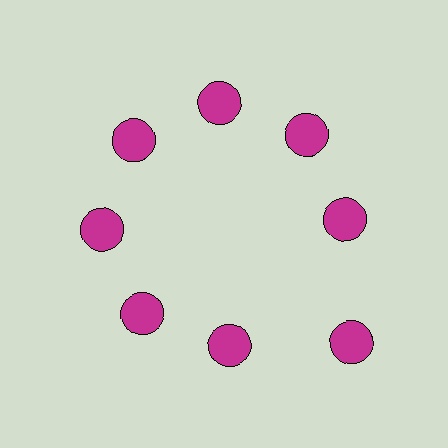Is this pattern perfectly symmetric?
No. The 8 magenta circles are arranged in a ring, but one element near the 4 o'clock position is pushed outward from the center, breaking the 8-fold rotational symmetry.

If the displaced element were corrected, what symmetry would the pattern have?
It would have 8-fold rotational symmetry — the pattern would map onto itself every 45 degrees.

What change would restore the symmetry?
The symmetry would be restored by moving it inward, back onto the ring so that all 8 circles sit at equal angles and equal distance from the center.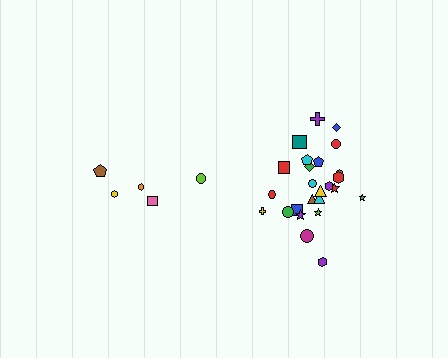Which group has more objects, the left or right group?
The right group.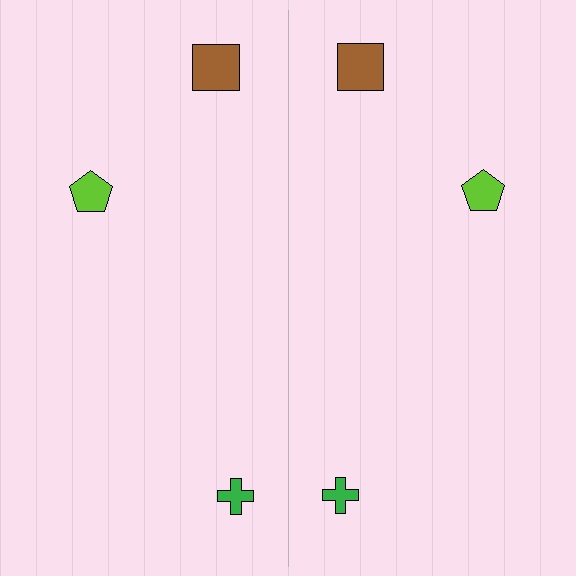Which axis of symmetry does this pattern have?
The pattern has a vertical axis of symmetry running through the center of the image.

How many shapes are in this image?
There are 6 shapes in this image.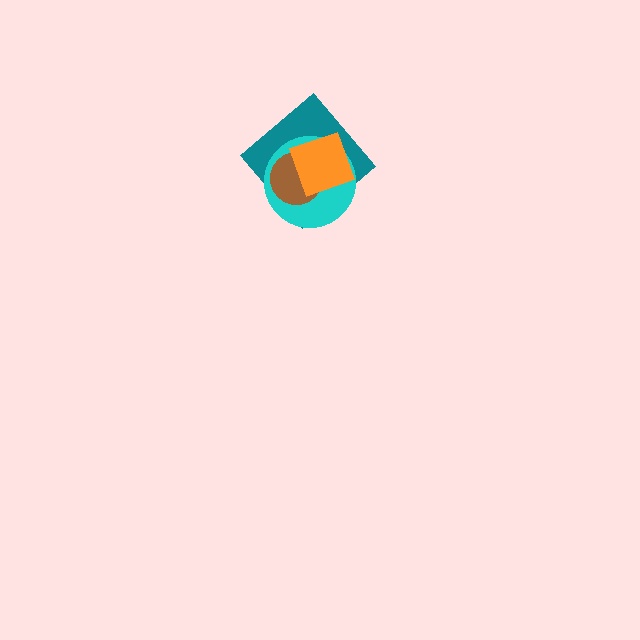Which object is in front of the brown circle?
The orange square is in front of the brown circle.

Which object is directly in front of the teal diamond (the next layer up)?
The cyan circle is directly in front of the teal diamond.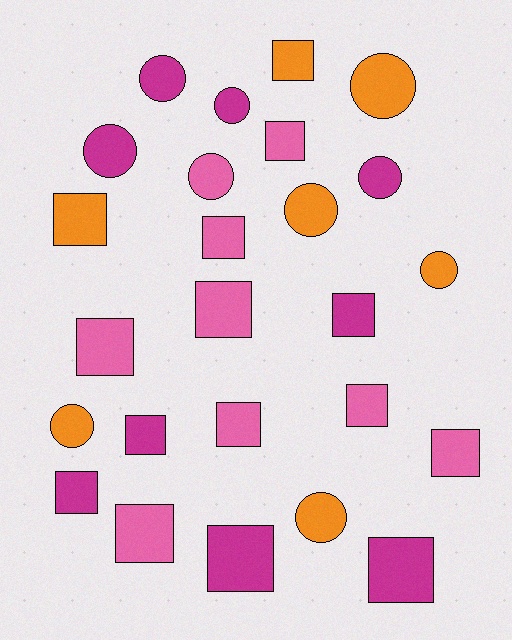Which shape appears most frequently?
Square, with 15 objects.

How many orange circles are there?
There are 5 orange circles.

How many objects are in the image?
There are 25 objects.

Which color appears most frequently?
Magenta, with 9 objects.